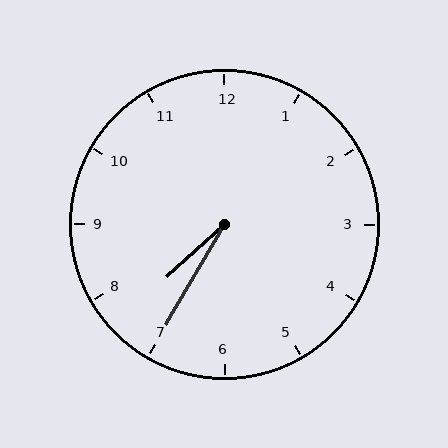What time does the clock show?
7:35.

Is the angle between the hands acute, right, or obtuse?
It is acute.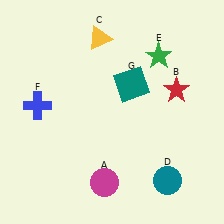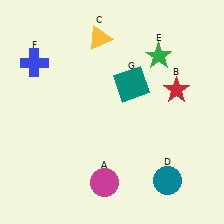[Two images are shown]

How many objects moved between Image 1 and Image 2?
1 object moved between the two images.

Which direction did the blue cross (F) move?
The blue cross (F) moved up.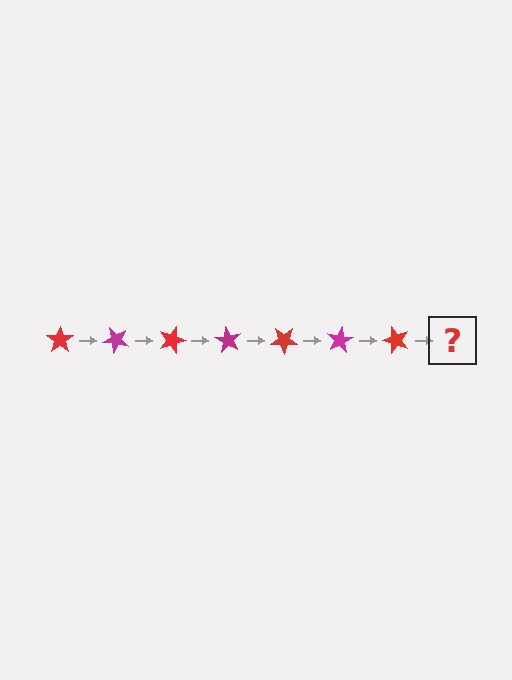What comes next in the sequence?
The next element should be a magenta star, rotated 315 degrees from the start.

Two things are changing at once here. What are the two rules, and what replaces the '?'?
The two rules are that it rotates 45 degrees each step and the color cycles through red and magenta. The '?' should be a magenta star, rotated 315 degrees from the start.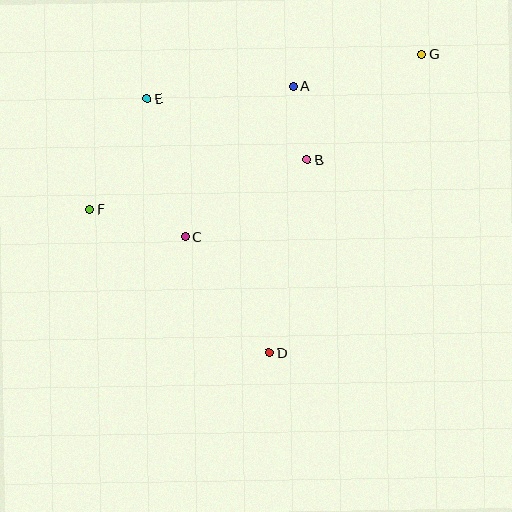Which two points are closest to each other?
Points A and B are closest to each other.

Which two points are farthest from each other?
Points F and G are farthest from each other.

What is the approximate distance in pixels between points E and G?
The distance between E and G is approximately 278 pixels.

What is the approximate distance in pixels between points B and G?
The distance between B and G is approximately 155 pixels.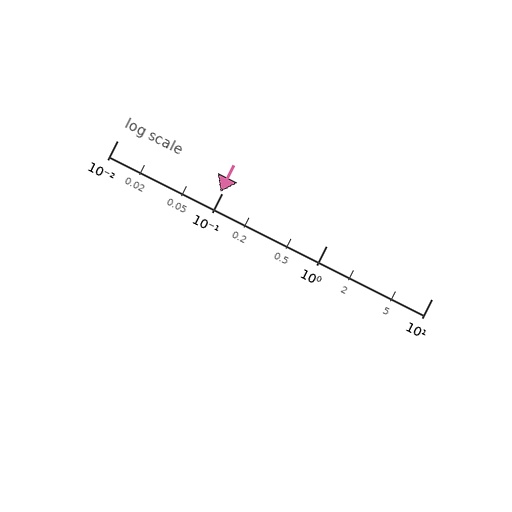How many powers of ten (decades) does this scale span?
The scale spans 3 decades, from 0.01 to 10.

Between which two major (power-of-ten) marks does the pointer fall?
The pointer is between 0.01 and 0.1.